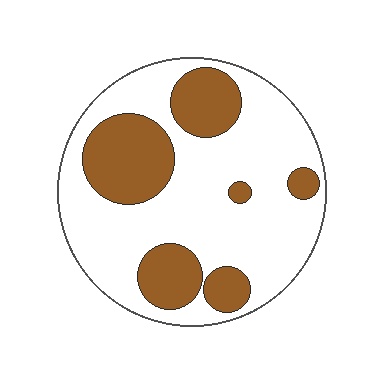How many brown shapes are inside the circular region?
6.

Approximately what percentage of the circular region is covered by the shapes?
Approximately 30%.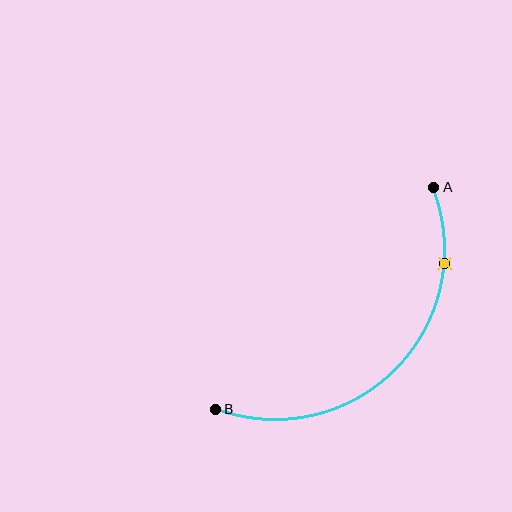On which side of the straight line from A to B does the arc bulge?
The arc bulges below and to the right of the straight line connecting A and B.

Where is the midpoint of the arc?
The arc midpoint is the point on the curve farthest from the straight line joining A and B. It sits below and to the right of that line.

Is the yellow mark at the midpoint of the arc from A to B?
No. The yellow mark lies on the arc but is closer to endpoint A. The arc midpoint would be at the point on the curve equidistant along the arc from both A and B.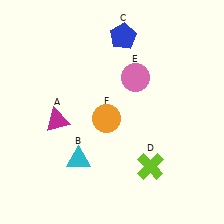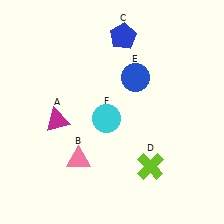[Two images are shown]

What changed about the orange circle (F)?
In Image 1, F is orange. In Image 2, it changed to cyan.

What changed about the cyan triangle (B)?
In Image 1, B is cyan. In Image 2, it changed to pink.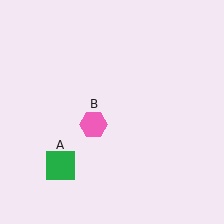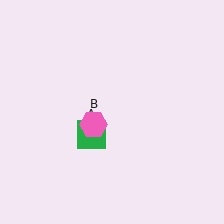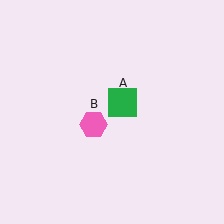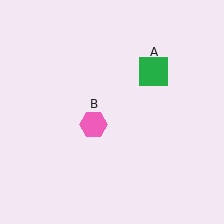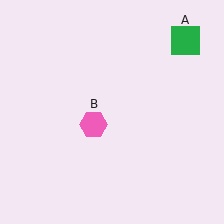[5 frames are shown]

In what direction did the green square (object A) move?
The green square (object A) moved up and to the right.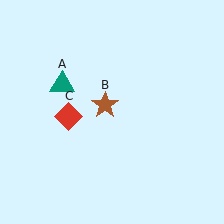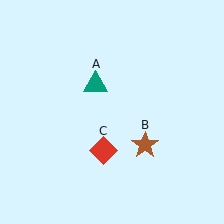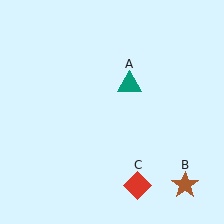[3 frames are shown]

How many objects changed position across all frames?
3 objects changed position: teal triangle (object A), brown star (object B), red diamond (object C).